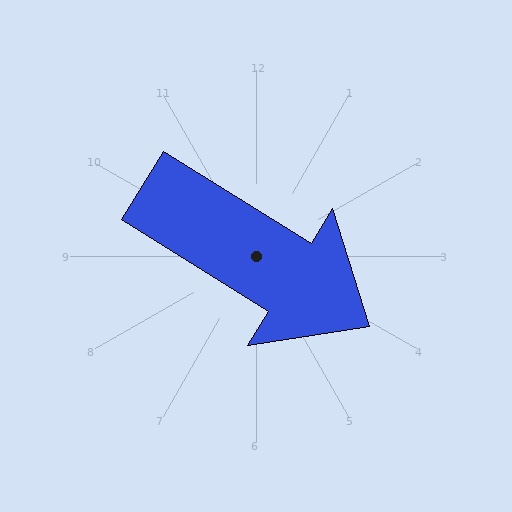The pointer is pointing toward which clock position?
Roughly 4 o'clock.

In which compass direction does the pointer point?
Southeast.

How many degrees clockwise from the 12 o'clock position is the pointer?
Approximately 122 degrees.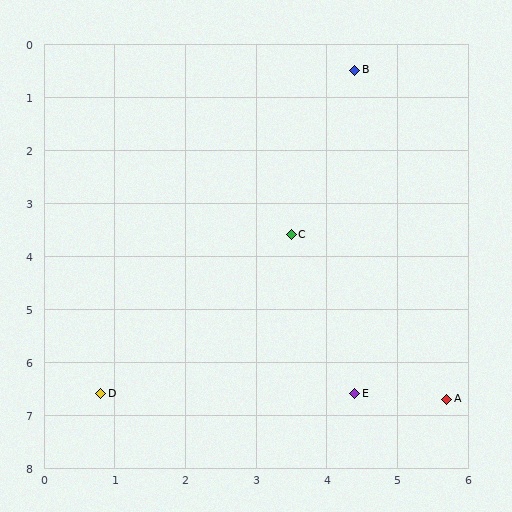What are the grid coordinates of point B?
Point B is at approximately (4.4, 0.5).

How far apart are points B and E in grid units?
Points B and E are about 6.1 grid units apart.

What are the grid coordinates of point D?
Point D is at approximately (0.8, 6.6).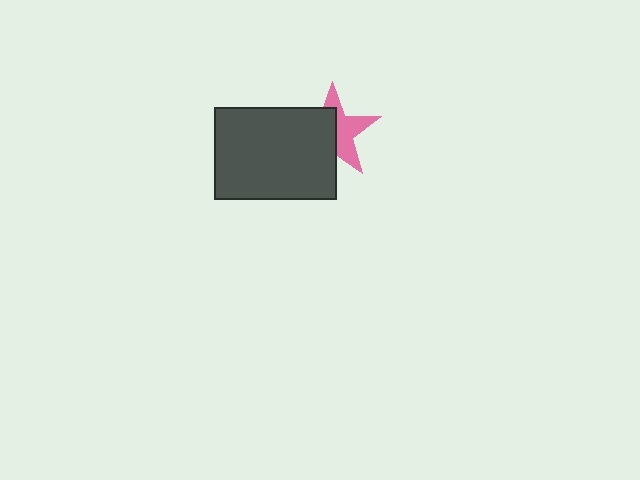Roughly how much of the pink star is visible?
About half of it is visible (roughly 47%).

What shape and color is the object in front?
The object in front is a dark gray rectangle.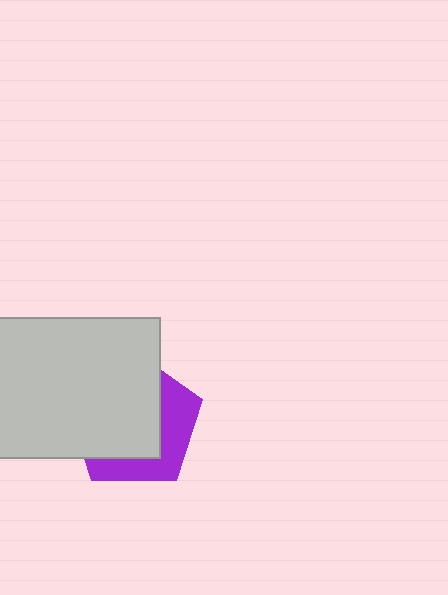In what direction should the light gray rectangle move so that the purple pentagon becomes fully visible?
The light gray rectangle should move toward the upper-left. That is the shortest direction to clear the overlap and leave the purple pentagon fully visible.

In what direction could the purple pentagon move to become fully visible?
The purple pentagon could move toward the lower-right. That would shift it out from behind the light gray rectangle entirely.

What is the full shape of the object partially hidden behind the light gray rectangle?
The partially hidden object is a purple pentagon.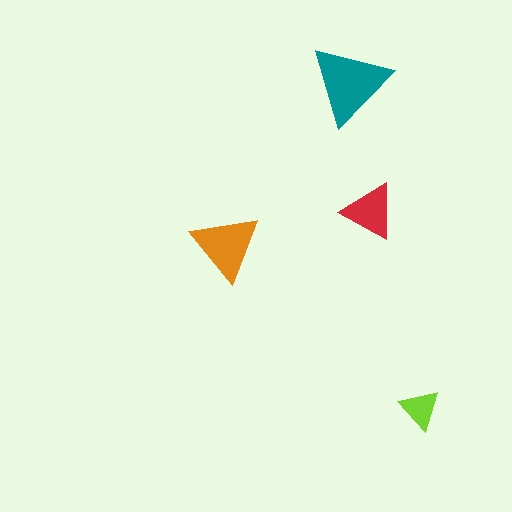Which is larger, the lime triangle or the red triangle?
The red one.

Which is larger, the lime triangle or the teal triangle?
The teal one.